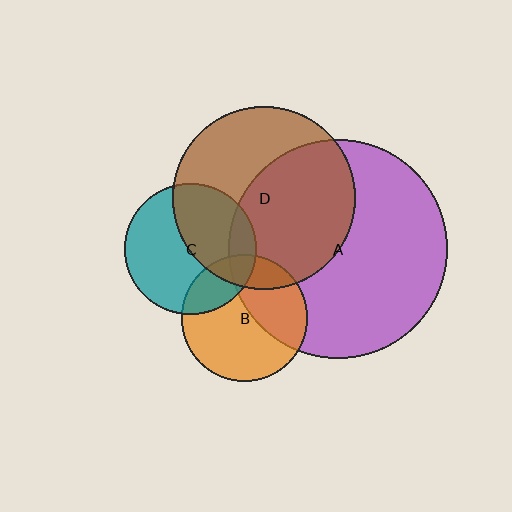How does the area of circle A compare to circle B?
Approximately 3.0 times.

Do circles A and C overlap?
Yes.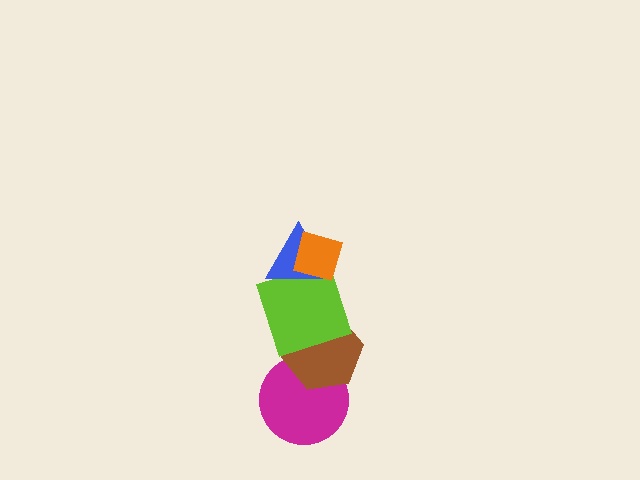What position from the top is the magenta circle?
The magenta circle is 5th from the top.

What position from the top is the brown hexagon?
The brown hexagon is 4th from the top.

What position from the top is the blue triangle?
The blue triangle is 2nd from the top.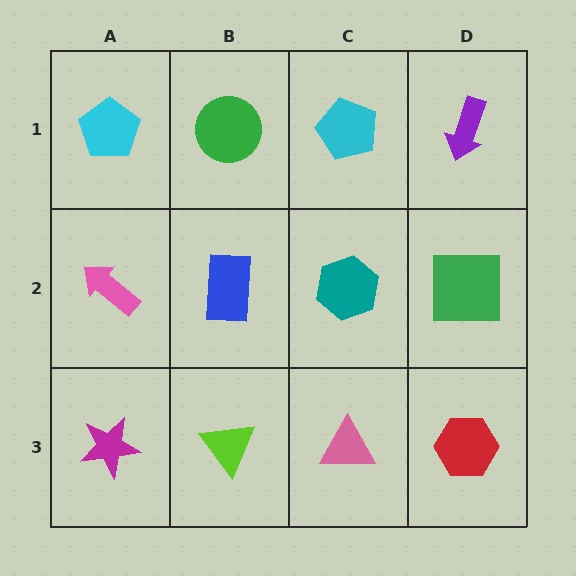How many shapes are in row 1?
4 shapes.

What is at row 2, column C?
A teal hexagon.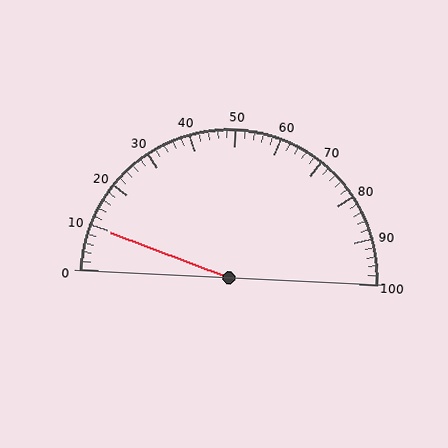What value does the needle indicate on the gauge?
The needle indicates approximately 10.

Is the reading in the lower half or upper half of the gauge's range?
The reading is in the lower half of the range (0 to 100).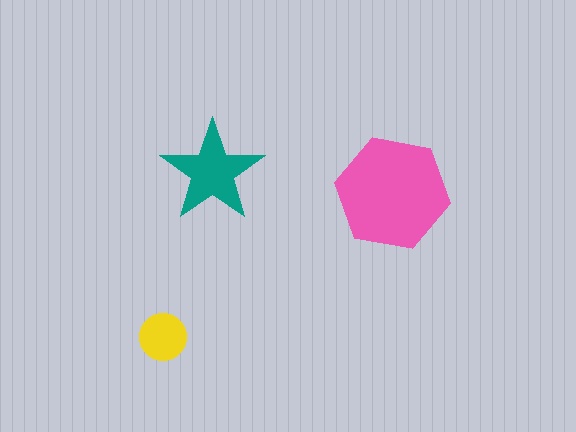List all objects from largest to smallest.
The pink hexagon, the teal star, the yellow circle.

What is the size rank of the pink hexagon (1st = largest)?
1st.